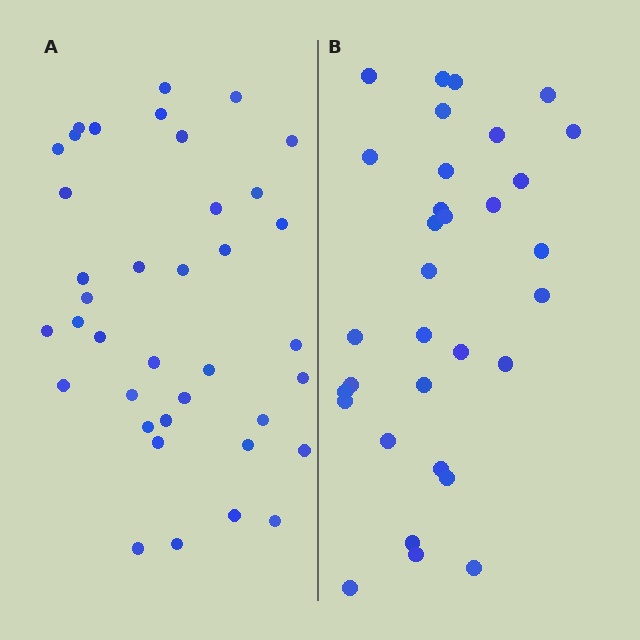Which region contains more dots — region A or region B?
Region A (the left region) has more dots.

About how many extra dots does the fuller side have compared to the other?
Region A has about 6 more dots than region B.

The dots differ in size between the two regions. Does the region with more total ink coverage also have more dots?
No. Region B has more total ink coverage because its dots are larger, but region A actually contains more individual dots. Total area can be misleading — the number of items is what matters here.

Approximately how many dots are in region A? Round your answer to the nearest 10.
About 40 dots. (The exact count is 38, which rounds to 40.)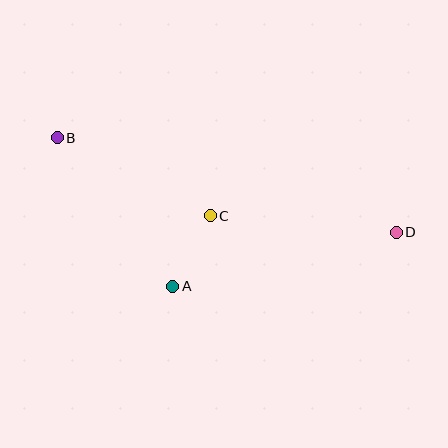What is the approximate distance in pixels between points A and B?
The distance between A and B is approximately 188 pixels.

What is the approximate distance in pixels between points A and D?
The distance between A and D is approximately 230 pixels.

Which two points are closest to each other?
Points A and C are closest to each other.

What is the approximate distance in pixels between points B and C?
The distance between B and C is approximately 172 pixels.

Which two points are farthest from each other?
Points B and D are farthest from each other.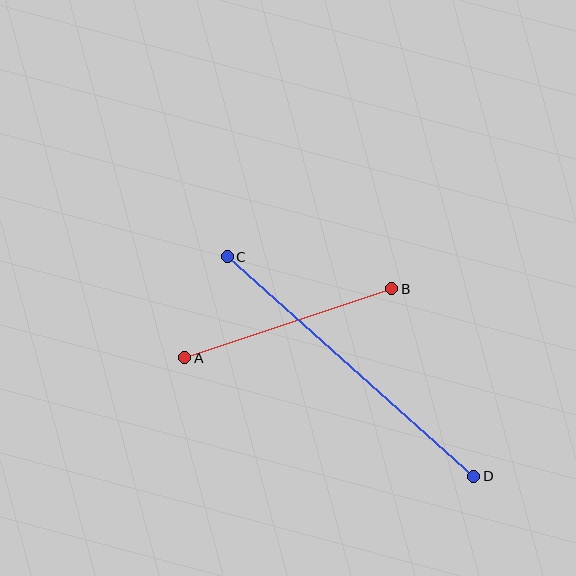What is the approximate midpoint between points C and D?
The midpoint is at approximately (350, 366) pixels.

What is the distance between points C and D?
The distance is approximately 330 pixels.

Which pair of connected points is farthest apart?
Points C and D are farthest apart.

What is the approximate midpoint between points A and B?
The midpoint is at approximately (288, 323) pixels.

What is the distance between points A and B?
The distance is approximately 218 pixels.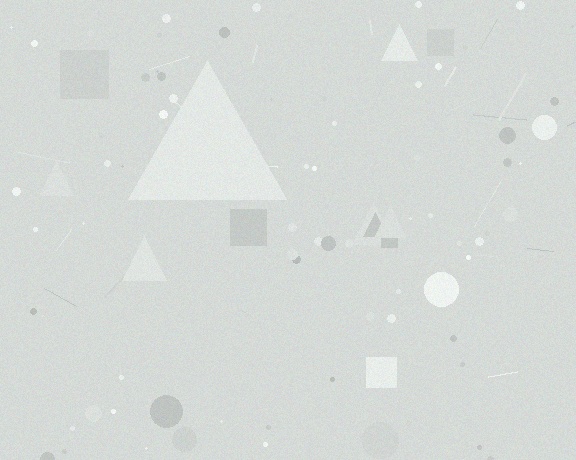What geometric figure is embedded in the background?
A triangle is embedded in the background.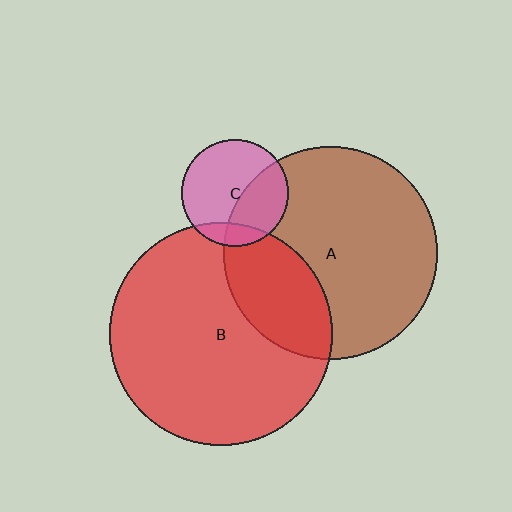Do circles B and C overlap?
Yes.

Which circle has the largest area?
Circle B (red).